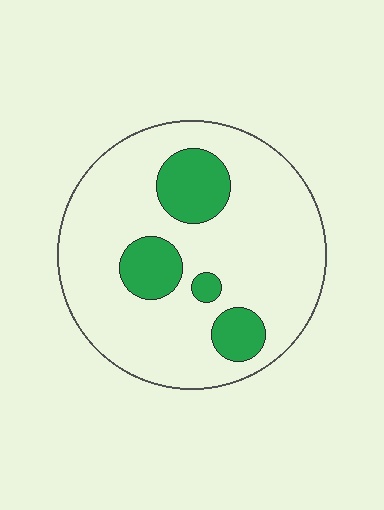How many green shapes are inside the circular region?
4.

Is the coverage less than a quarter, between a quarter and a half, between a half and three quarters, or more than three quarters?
Less than a quarter.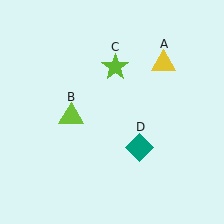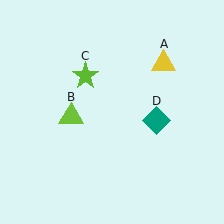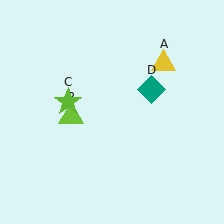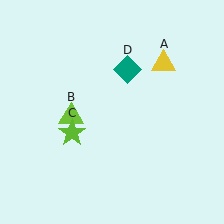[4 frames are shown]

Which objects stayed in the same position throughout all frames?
Yellow triangle (object A) and lime triangle (object B) remained stationary.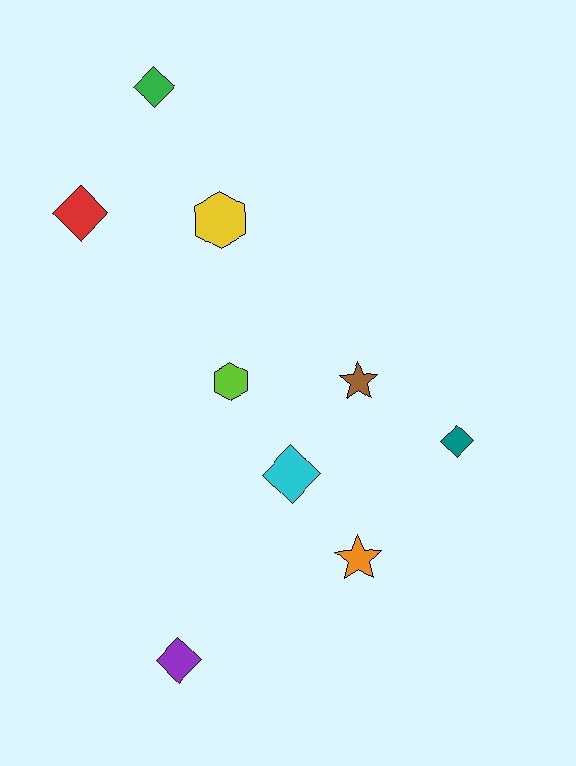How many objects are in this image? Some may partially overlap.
There are 9 objects.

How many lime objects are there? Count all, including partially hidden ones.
There is 1 lime object.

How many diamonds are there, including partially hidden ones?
There are 5 diamonds.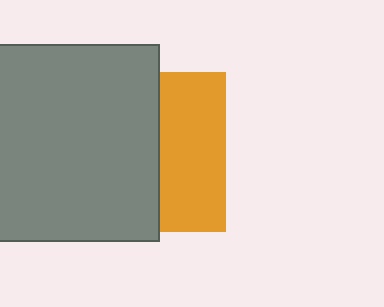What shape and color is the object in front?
The object in front is a gray square.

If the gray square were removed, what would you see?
You would see the complete orange square.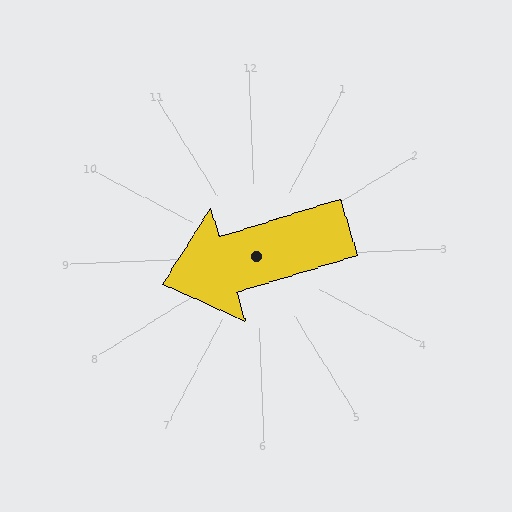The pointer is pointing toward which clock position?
Roughly 9 o'clock.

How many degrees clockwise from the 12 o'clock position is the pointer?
Approximately 255 degrees.